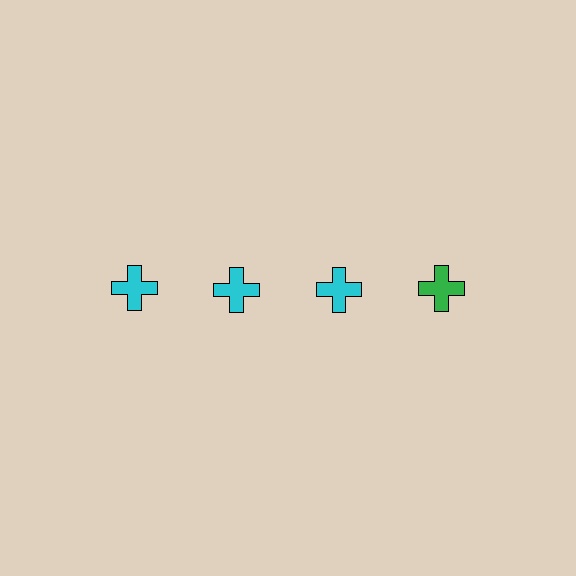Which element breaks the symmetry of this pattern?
The green cross in the top row, second from right column breaks the symmetry. All other shapes are cyan crosses.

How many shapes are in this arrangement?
There are 4 shapes arranged in a grid pattern.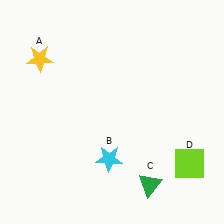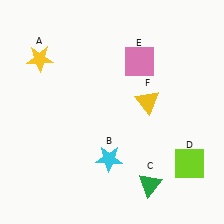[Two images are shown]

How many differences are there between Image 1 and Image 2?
There are 2 differences between the two images.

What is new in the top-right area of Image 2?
A pink square (E) was added in the top-right area of Image 2.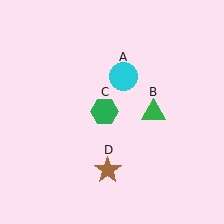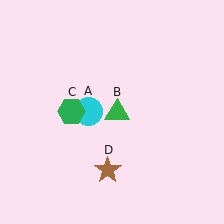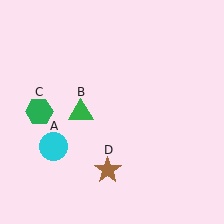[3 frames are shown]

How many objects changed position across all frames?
3 objects changed position: cyan circle (object A), green triangle (object B), green hexagon (object C).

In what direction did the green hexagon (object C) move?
The green hexagon (object C) moved left.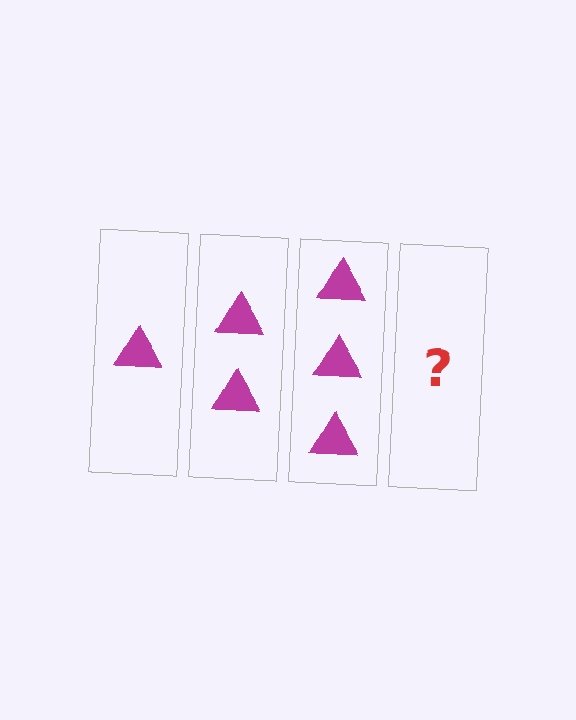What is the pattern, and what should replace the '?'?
The pattern is that each step adds one more triangle. The '?' should be 4 triangles.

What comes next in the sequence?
The next element should be 4 triangles.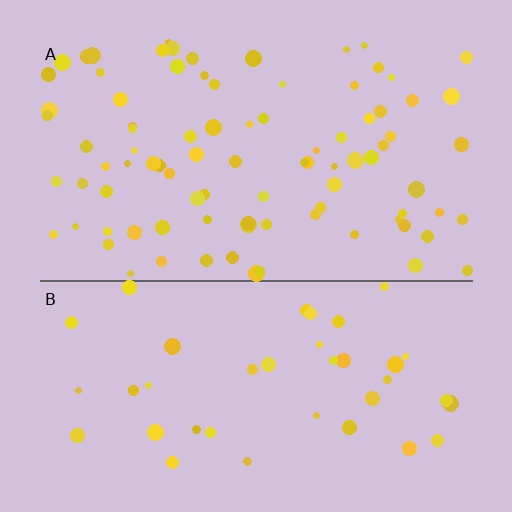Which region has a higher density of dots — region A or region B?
A (the top).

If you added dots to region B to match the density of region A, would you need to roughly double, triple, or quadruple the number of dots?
Approximately double.